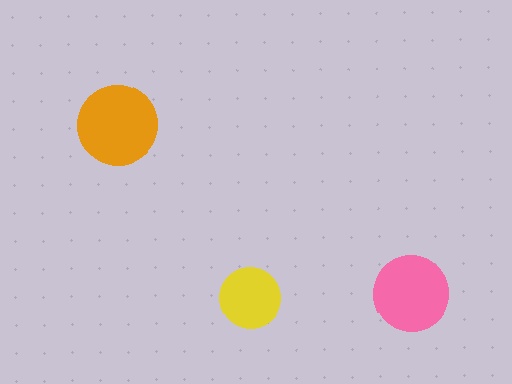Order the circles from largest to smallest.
the orange one, the pink one, the yellow one.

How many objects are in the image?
There are 3 objects in the image.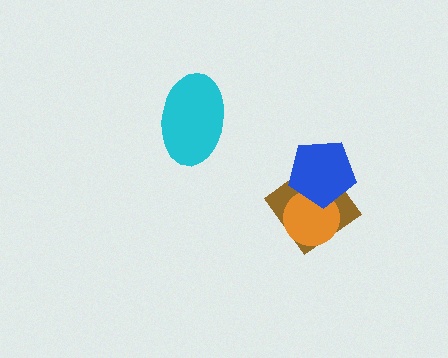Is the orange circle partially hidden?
Yes, it is partially covered by another shape.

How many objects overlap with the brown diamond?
2 objects overlap with the brown diamond.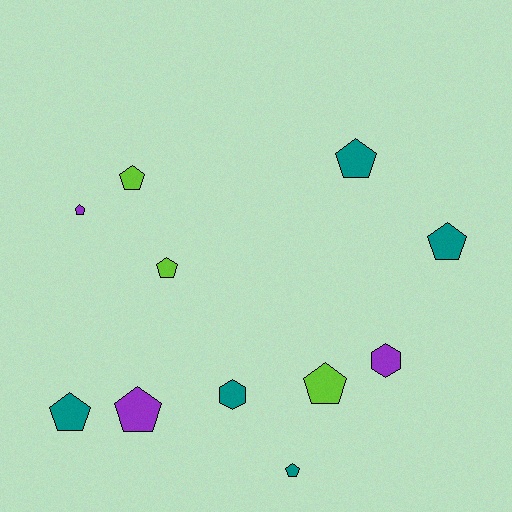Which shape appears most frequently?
Pentagon, with 9 objects.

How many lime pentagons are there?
There are 3 lime pentagons.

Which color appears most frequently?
Teal, with 5 objects.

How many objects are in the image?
There are 11 objects.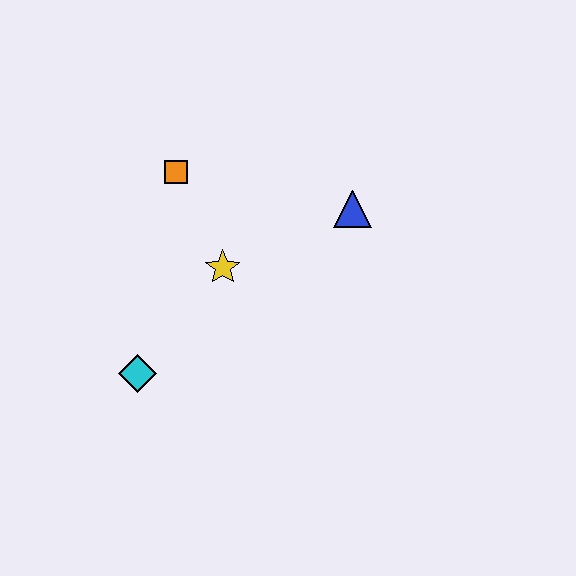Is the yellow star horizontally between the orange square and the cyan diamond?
No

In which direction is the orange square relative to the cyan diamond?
The orange square is above the cyan diamond.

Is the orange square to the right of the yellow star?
No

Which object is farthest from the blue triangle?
The cyan diamond is farthest from the blue triangle.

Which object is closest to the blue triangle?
The yellow star is closest to the blue triangle.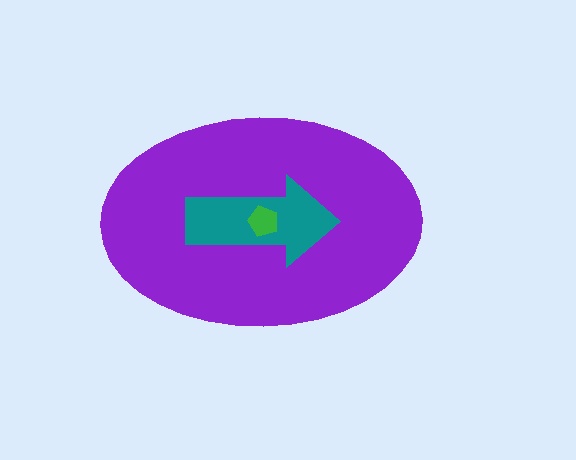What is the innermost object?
The green pentagon.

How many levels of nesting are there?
3.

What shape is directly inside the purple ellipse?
The teal arrow.